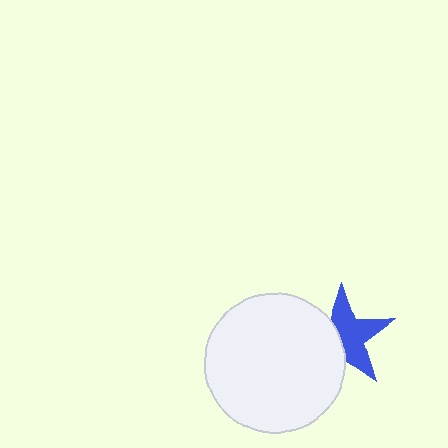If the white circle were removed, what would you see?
You would see the complete blue star.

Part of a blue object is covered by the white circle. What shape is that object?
It is a star.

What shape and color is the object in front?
The object in front is a white circle.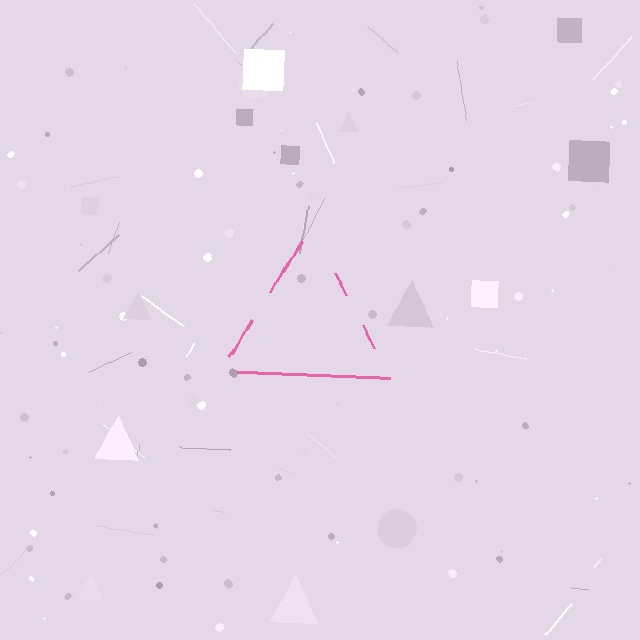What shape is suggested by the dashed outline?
The dashed outline suggests a triangle.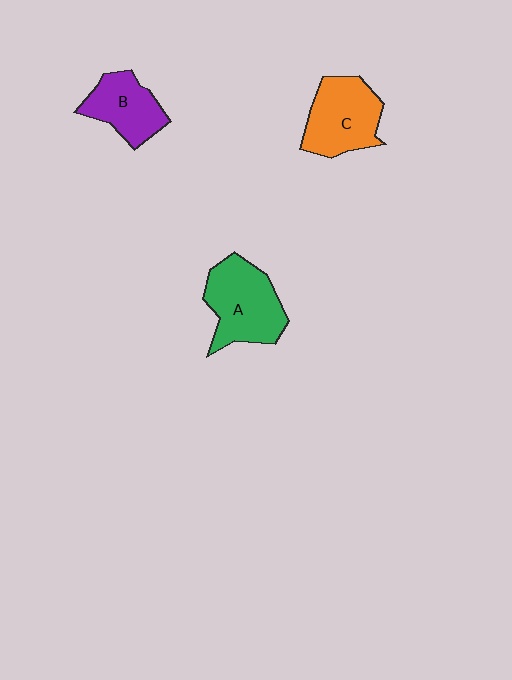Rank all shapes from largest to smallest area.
From largest to smallest: A (green), C (orange), B (purple).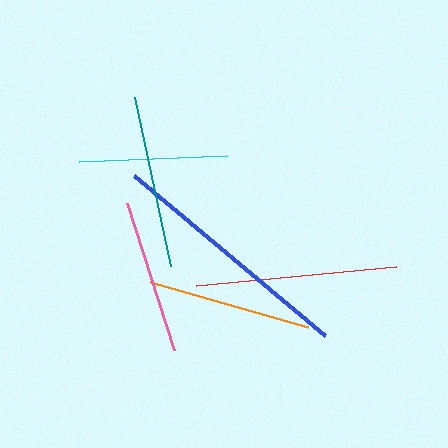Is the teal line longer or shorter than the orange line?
The teal line is longer than the orange line.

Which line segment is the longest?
The blue line is the longest at approximately 249 pixels.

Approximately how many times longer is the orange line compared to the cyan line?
The orange line is approximately 1.1 times the length of the cyan line.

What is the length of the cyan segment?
The cyan segment is approximately 148 pixels long.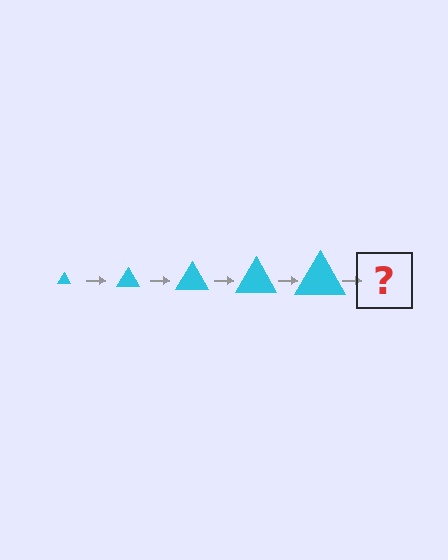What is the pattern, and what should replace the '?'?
The pattern is that the triangle gets progressively larger each step. The '?' should be a cyan triangle, larger than the previous one.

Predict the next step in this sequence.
The next step is a cyan triangle, larger than the previous one.